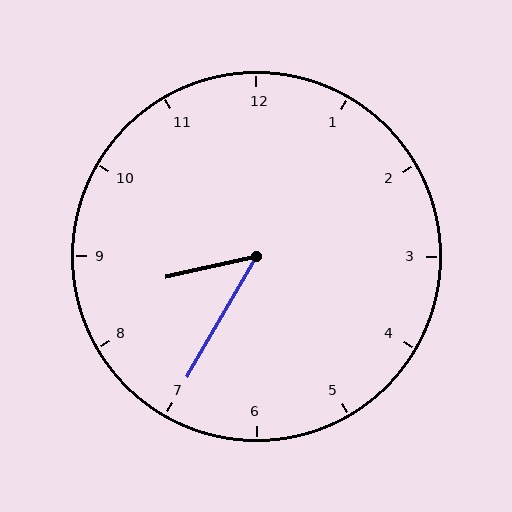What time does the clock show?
8:35.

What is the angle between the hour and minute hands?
Approximately 48 degrees.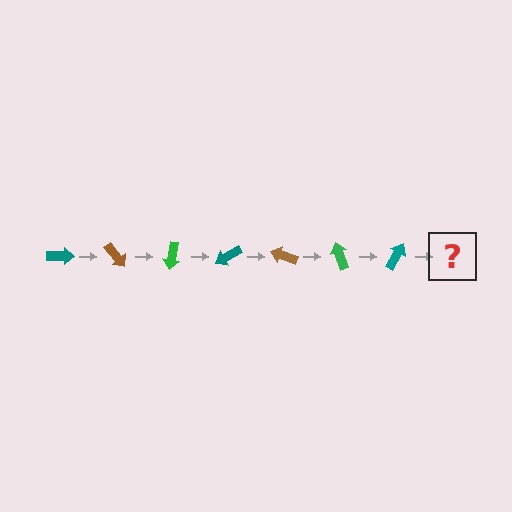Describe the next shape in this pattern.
It should be a brown arrow, rotated 350 degrees from the start.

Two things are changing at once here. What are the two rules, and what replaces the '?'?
The two rules are that it rotates 50 degrees each step and the color cycles through teal, brown, and green. The '?' should be a brown arrow, rotated 350 degrees from the start.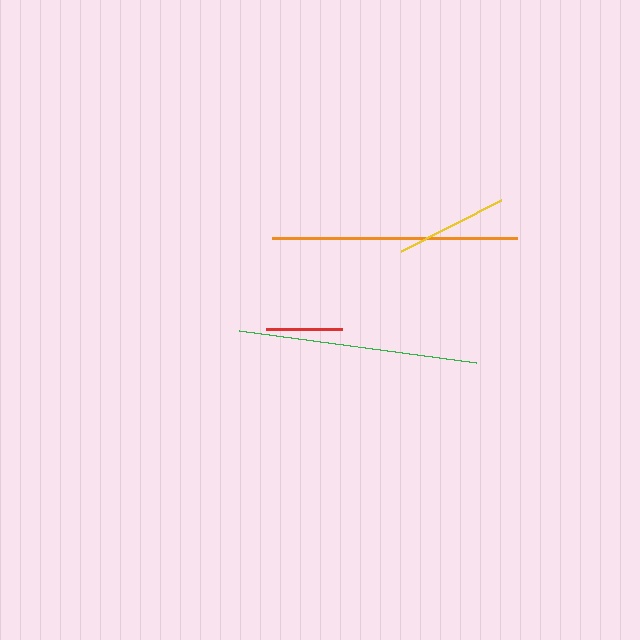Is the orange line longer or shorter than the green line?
The orange line is longer than the green line.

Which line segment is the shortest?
The red line is the shortest at approximately 77 pixels.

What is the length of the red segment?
The red segment is approximately 77 pixels long.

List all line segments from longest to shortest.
From longest to shortest: orange, green, yellow, red.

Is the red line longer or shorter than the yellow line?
The yellow line is longer than the red line.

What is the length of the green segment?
The green segment is approximately 239 pixels long.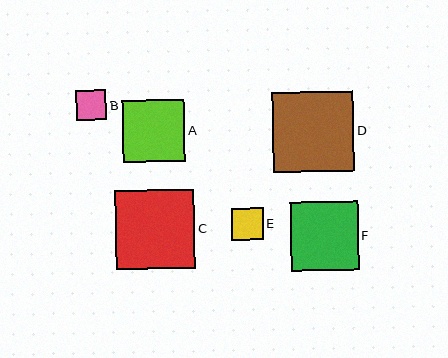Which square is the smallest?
Square B is the smallest with a size of approximately 31 pixels.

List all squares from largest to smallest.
From largest to smallest: D, C, F, A, E, B.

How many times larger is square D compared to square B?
Square D is approximately 2.6 times the size of square B.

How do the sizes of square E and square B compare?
Square E and square B are approximately the same size.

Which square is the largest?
Square D is the largest with a size of approximately 81 pixels.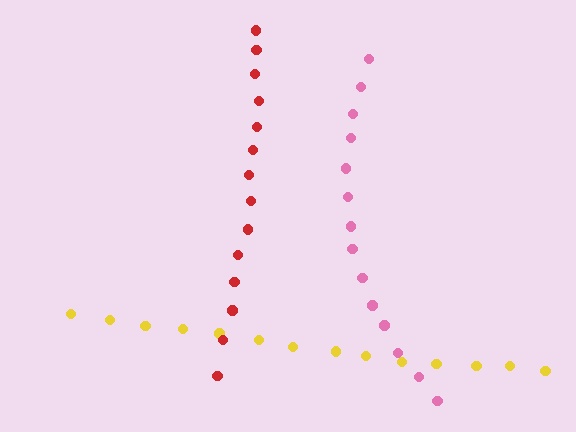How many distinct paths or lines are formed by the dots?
There are 3 distinct paths.